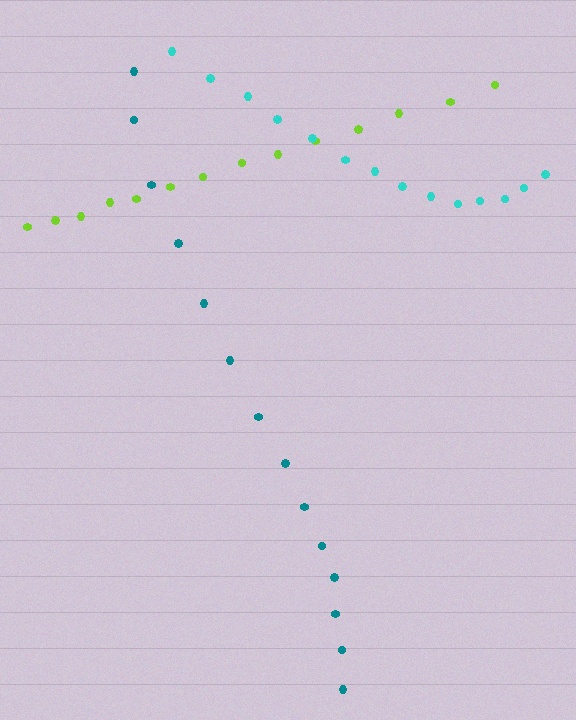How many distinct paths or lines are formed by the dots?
There are 3 distinct paths.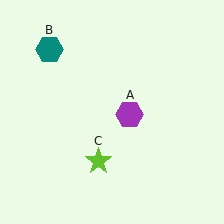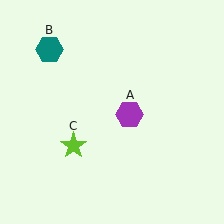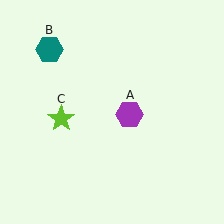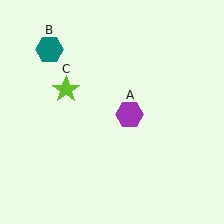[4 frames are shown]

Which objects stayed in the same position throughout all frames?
Purple hexagon (object A) and teal hexagon (object B) remained stationary.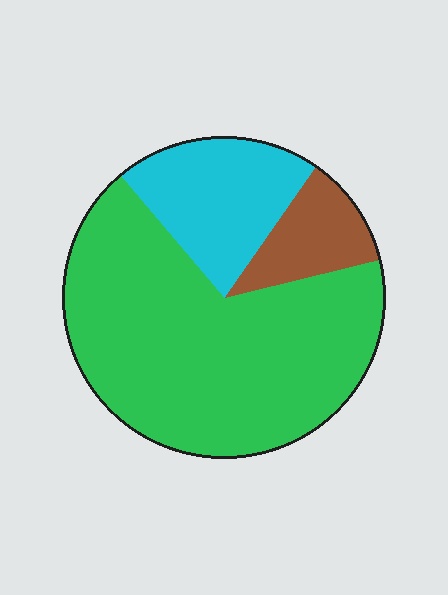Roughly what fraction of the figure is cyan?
Cyan covers 21% of the figure.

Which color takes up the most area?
Green, at roughly 70%.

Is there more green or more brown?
Green.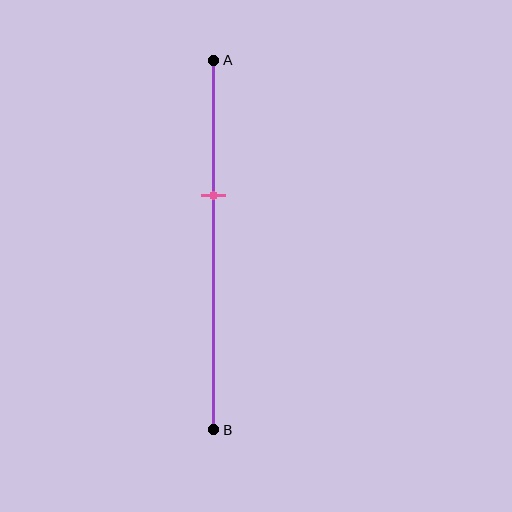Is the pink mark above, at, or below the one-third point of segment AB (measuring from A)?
The pink mark is below the one-third point of segment AB.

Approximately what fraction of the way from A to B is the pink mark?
The pink mark is approximately 35% of the way from A to B.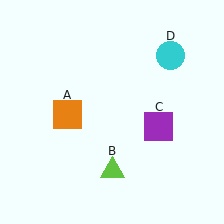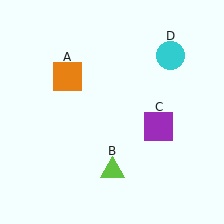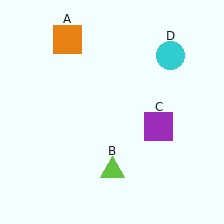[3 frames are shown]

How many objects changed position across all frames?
1 object changed position: orange square (object A).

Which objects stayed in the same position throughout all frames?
Lime triangle (object B) and purple square (object C) and cyan circle (object D) remained stationary.